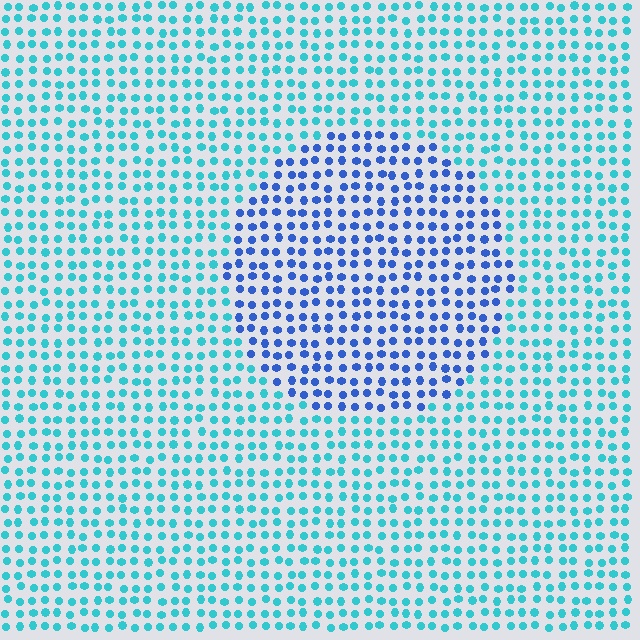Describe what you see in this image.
The image is filled with small cyan elements in a uniform arrangement. A circle-shaped region is visible where the elements are tinted to a slightly different hue, forming a subtle color boundary.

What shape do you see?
I see a circle.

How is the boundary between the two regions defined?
The boundary is defined purely by a slight shift in hue (about 42 degrees). Spacing, size, and orientation are identical on both sides.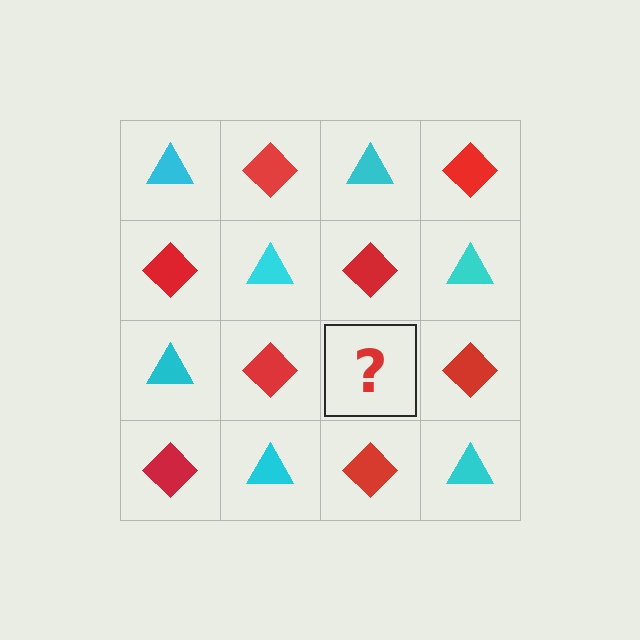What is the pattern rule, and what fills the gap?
The rule is that it alternates cyan triangle and red diamond in a checkerboard pattern. The gap should be filled with a cyan triangle.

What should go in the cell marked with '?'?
The missing cell should contain a cyan triangle.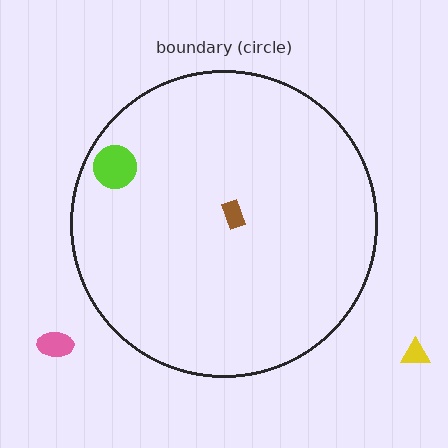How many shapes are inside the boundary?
2 inside, 2 outside.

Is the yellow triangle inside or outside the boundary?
Outside.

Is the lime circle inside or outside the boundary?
Inside.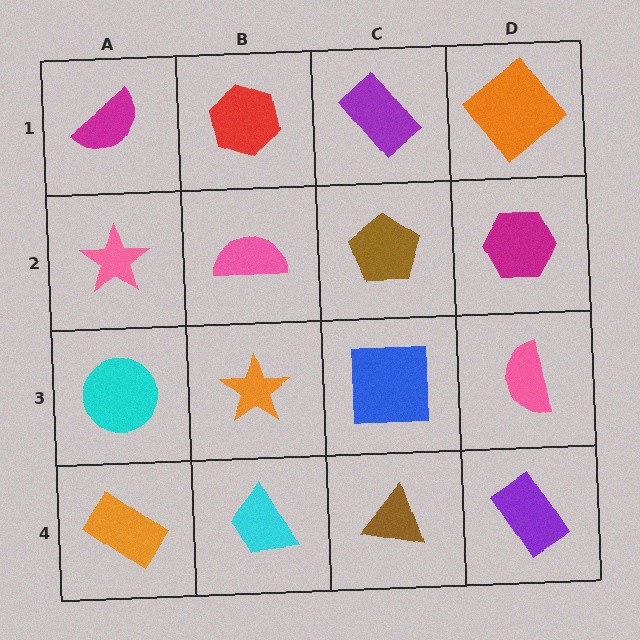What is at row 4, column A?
An orange rectangle.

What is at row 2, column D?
A magenta hexagon.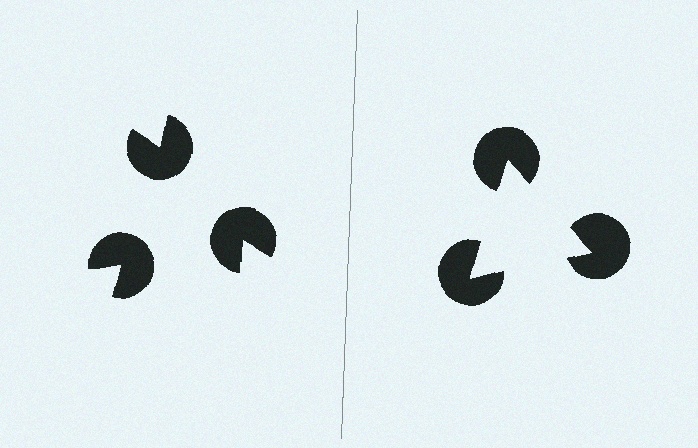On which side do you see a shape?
An illusory triangle appears on the right side. On the left side the wedge cuts are rotated, so no coherent shape forms.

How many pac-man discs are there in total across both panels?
6 — 3 on each side.